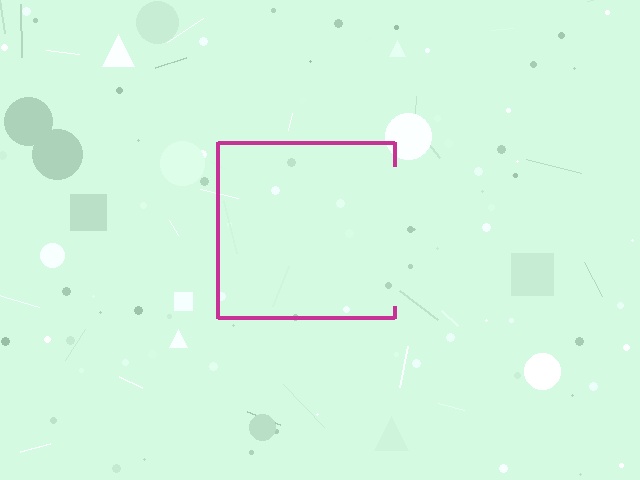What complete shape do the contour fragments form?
The contour fragments form a square.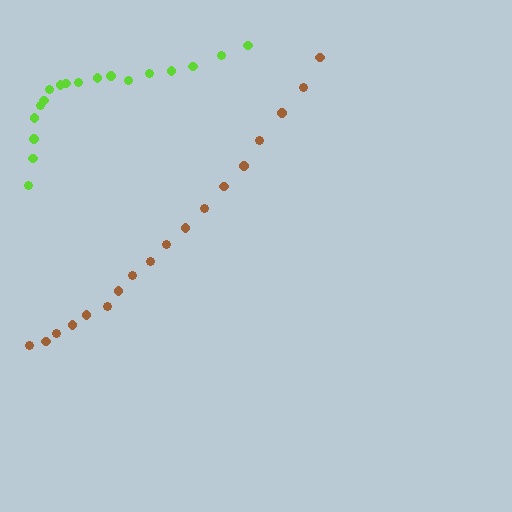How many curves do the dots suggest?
There are 2 distinct paths.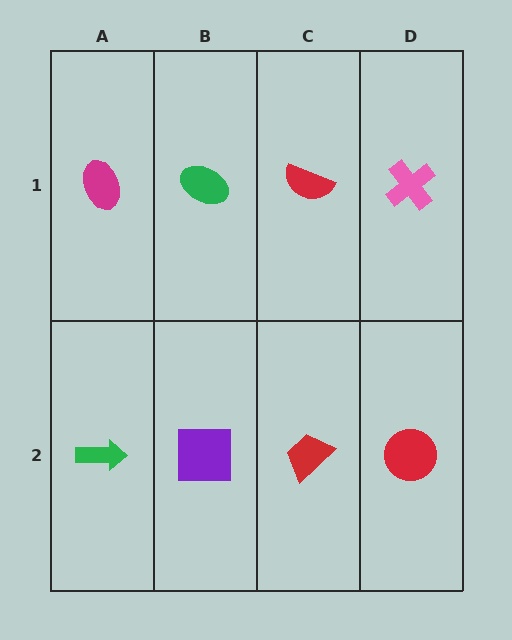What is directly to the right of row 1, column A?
A green ellipse.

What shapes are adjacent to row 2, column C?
A red semicircle (row 1, column C), a purple square (row 2, column B), a red circle (row 2, column D).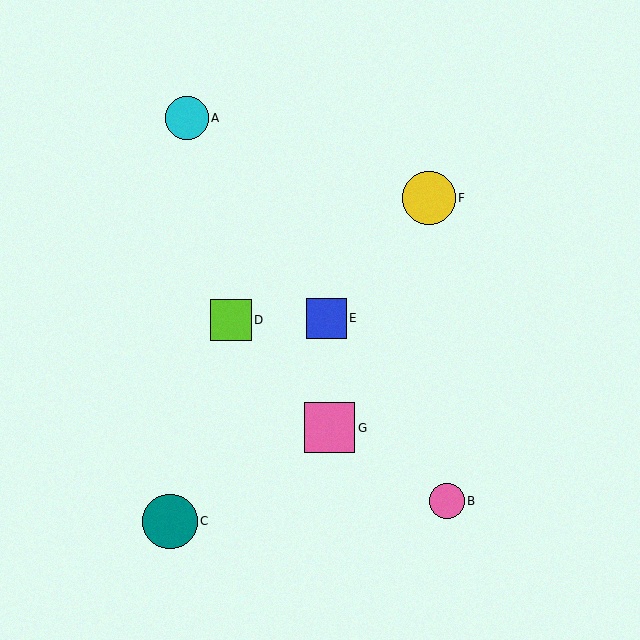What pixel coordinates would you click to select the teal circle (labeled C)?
Click at (170, 521) to select the teal circle C.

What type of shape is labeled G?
Shape G is a pink square.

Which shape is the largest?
The teal circle (labeled C) is the largest.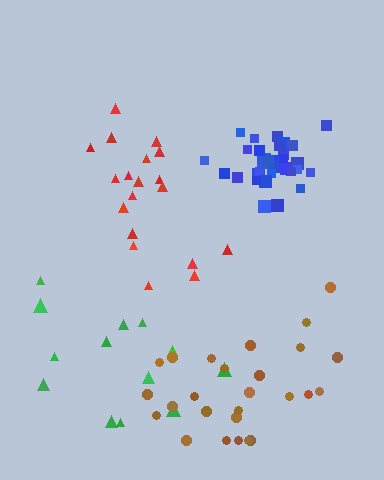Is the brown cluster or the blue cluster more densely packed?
Blue.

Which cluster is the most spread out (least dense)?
Green.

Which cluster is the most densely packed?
Blue.